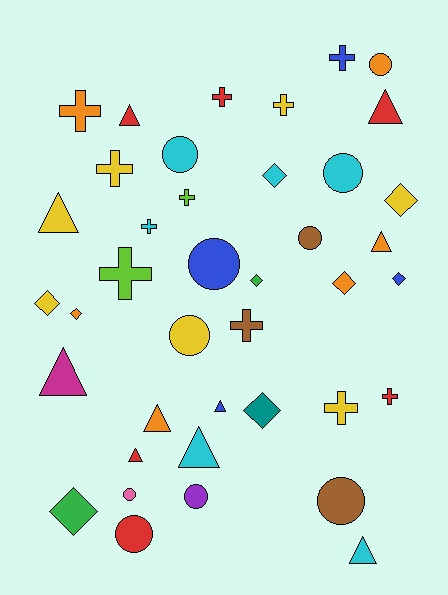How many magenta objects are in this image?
There is 1 magenta object.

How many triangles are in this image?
There are 10 triangles.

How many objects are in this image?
There are 40 objects.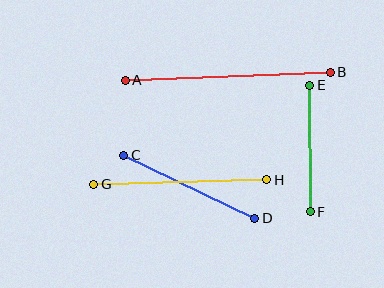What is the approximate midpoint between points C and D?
The midpoint is at approximately (190, 187) pixels.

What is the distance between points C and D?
The distance is approximately 146 pixels.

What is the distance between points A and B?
The distance is approximately 205 pixels.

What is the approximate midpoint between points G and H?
The midpoint is at approximately (180, 182) pixels.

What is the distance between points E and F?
The distance is approximately 126 pixels.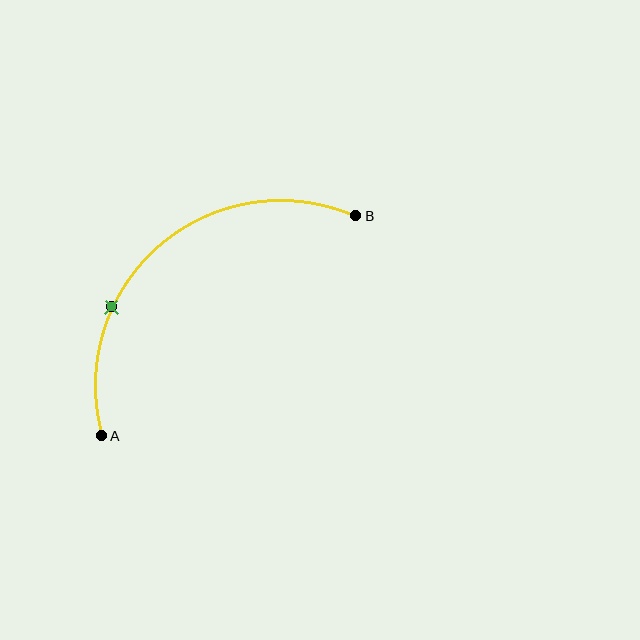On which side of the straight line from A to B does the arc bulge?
The arc bulges above and to the left of the straight line connecting A and B.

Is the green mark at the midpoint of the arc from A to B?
No. The green mark lies on the arc but is closer to endpoint A. The arc midpoint would be at the point on the curve equidistant along the arc from both A and B.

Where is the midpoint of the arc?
The arc midpoint is the point on the curve farthest from the straight line joining A and B. It sits above and to the left of that line.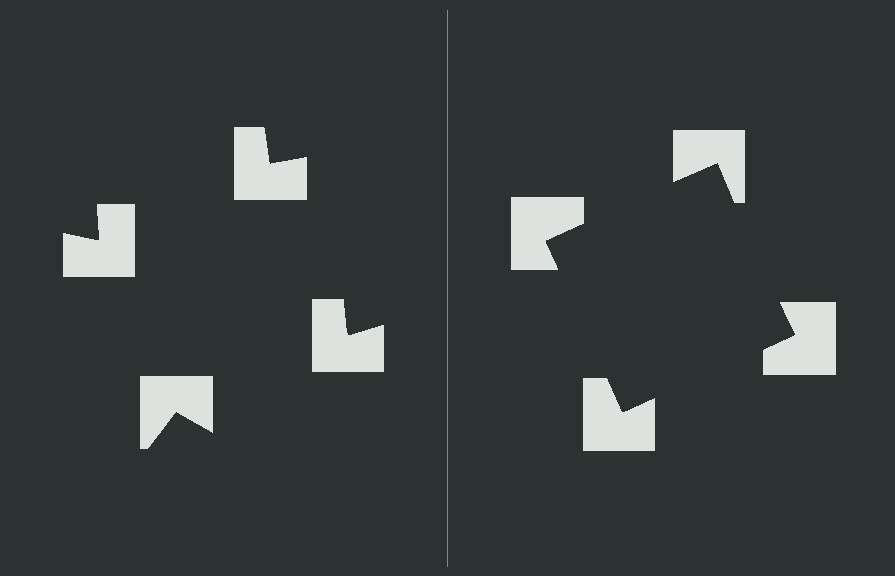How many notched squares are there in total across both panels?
8 — 4 on each side.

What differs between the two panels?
The notched squares are positioned identically on both sides; only the wedge orientations differ. On the right they align to a square; on the left they are misaligned.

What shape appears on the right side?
An illusory square.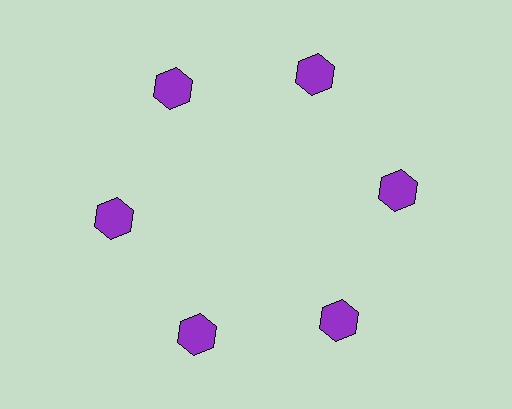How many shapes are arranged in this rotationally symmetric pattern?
There are 6 shapes, arranged in 6 groups of 1.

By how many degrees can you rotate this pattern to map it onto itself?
The pattern maps onto itself every 60 degrees of rotation.